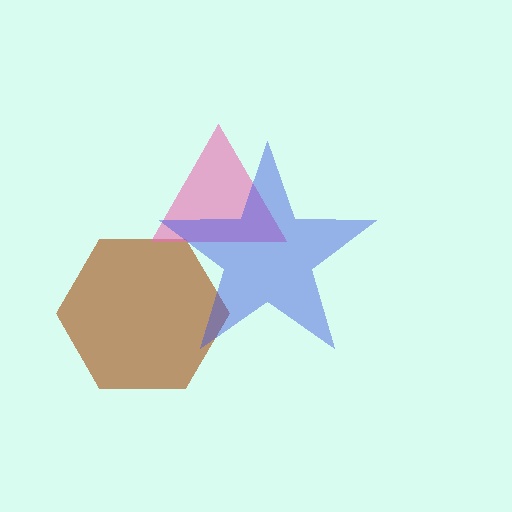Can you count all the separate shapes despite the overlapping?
Yes, there are 3 separate shapes.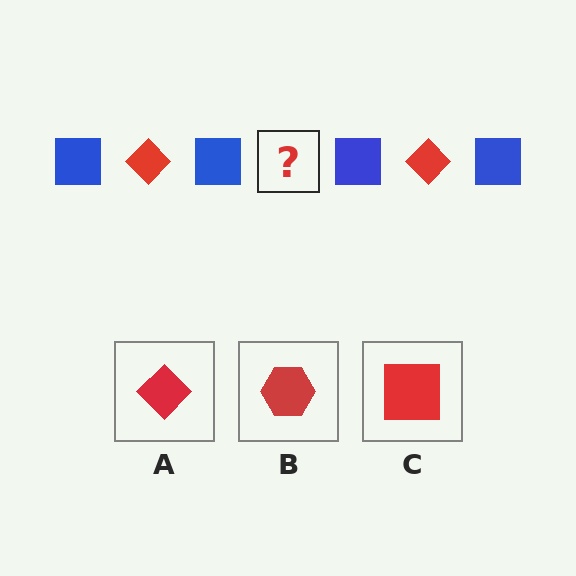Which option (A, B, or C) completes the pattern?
A.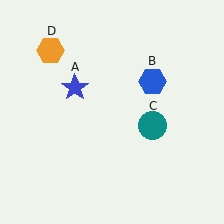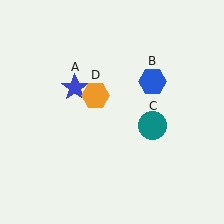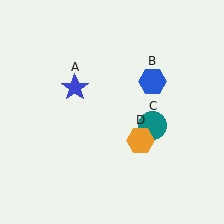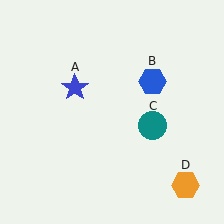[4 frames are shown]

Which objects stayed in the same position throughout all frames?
Blue star (object A) and blue hexagon (object B) and teal circle (object C) remained stationary.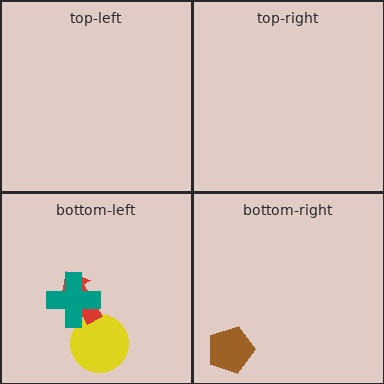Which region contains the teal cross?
The bottom-left region.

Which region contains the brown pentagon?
The bottom-right region.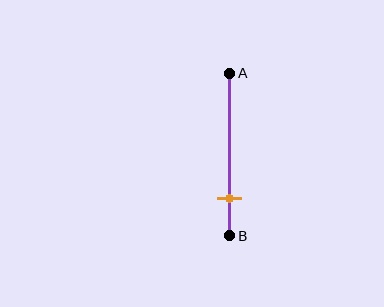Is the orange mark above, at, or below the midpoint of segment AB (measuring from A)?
The orange mark is below the midpoint of segment AB.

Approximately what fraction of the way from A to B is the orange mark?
The orange mark is approximately 75% of the way from A to B.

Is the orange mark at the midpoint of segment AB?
No, the mark is at about 75% from A, not at the 50% midpoint.